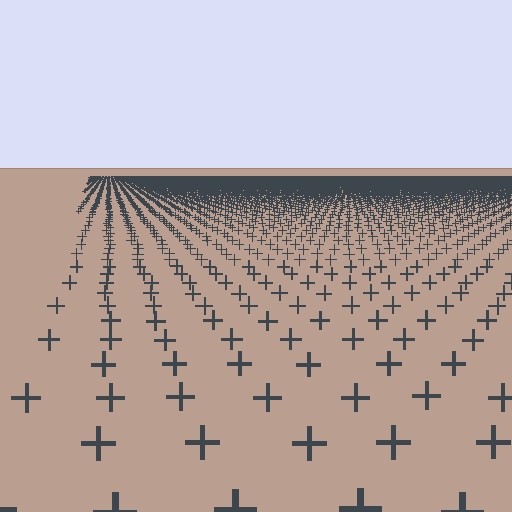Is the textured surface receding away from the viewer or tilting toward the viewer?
The surface is receding away from the viewer. Texture elements get smaller and denser toward the top.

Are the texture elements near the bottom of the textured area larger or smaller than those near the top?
Larger. Near the bottom, elements are closer to the viewer and appear at a bigger on-screen size.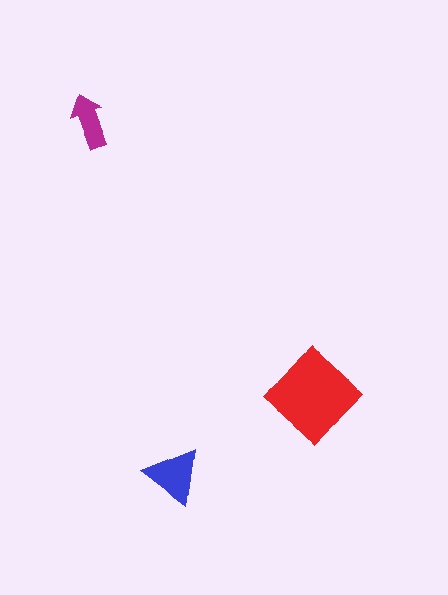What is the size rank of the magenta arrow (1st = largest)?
3rd.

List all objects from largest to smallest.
The red diamond, the blue triangle, the magenta arrow.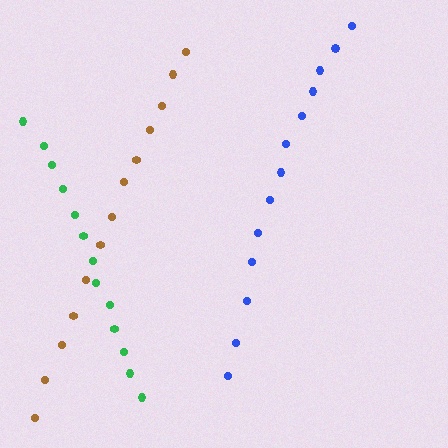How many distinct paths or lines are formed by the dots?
There are 3 distinct paths.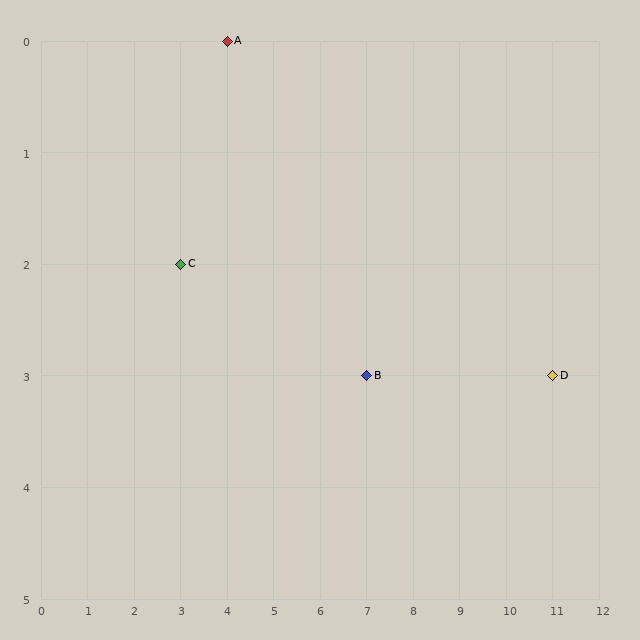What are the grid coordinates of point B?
Point B is at grid coordinates (7, 3).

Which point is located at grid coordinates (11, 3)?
Point D is at (11, 3).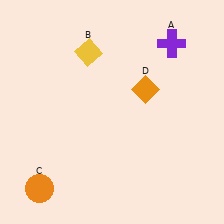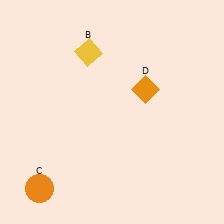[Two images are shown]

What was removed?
The purple cross (A) was removed in Image 2.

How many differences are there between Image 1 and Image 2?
There is 1 difference between the two images.